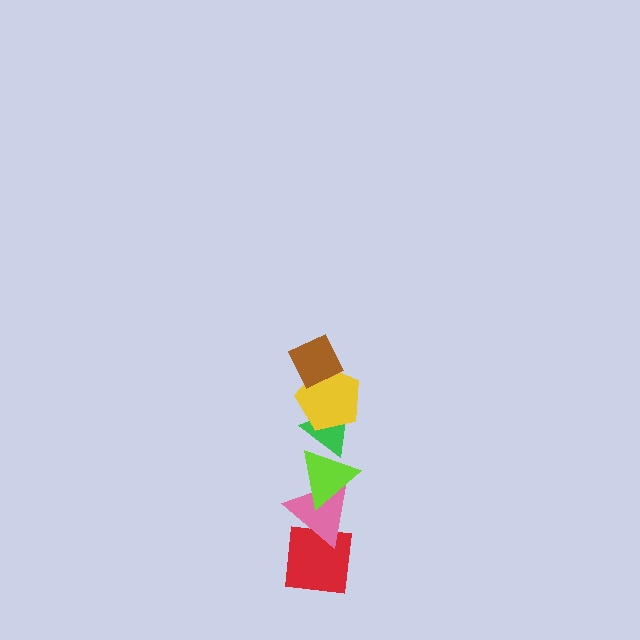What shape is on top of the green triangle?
The yellow pentagon is on top of the green triangle.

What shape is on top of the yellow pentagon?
The brown diamond is on top of the yellow pentagon.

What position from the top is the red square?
The red square is 6th from the top.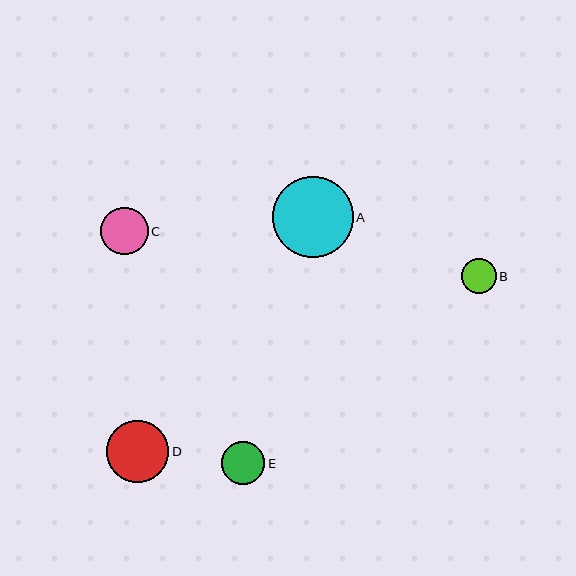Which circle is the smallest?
Circle B is the smallest with a size of approximately 35 pixels.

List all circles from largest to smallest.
From largest to smallest: A, D, C, E, B.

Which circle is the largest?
Circle A is the largest with a size of approximately 81 pixels.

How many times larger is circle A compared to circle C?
Circle A is approximately 1.7 times the size of circle C.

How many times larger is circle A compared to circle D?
Circle A is approximately 1.3 times the size of circle D.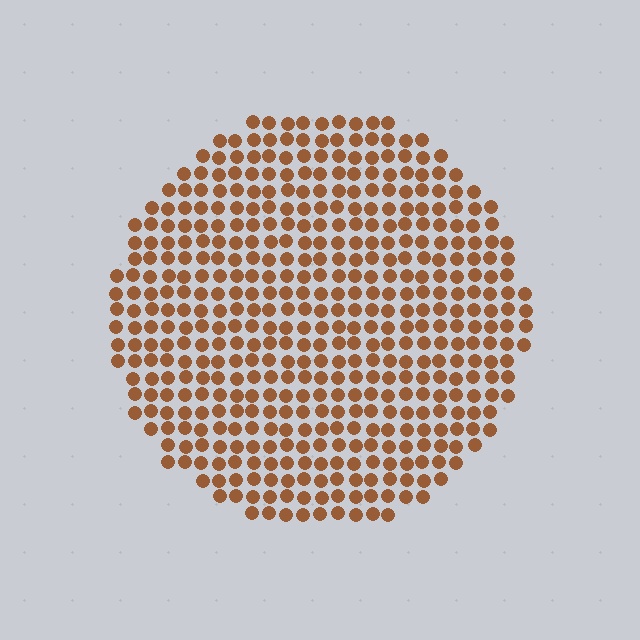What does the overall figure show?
The overall figure shows a circle.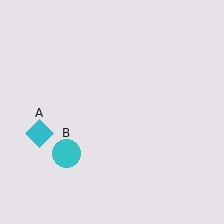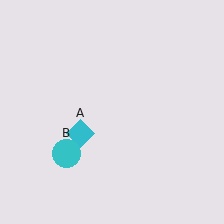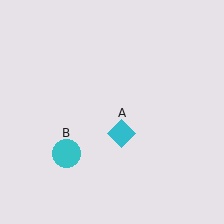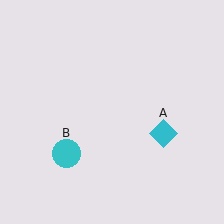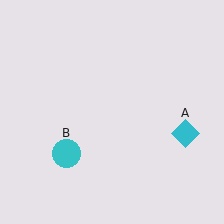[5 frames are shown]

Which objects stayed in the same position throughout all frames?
Cyan circle (object B) remained stationary.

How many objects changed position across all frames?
1 object changed position: cyan diamond (object A).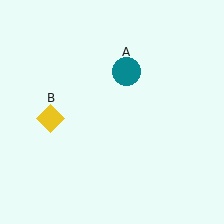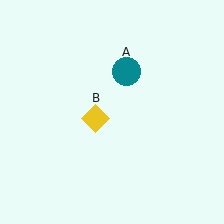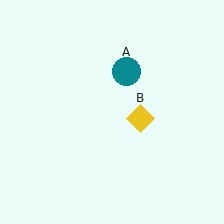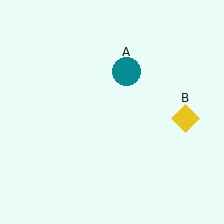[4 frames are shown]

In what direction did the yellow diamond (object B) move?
The yellow diamond (object B) moved right.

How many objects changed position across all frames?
1 object changed position: yellow diamond (object B).